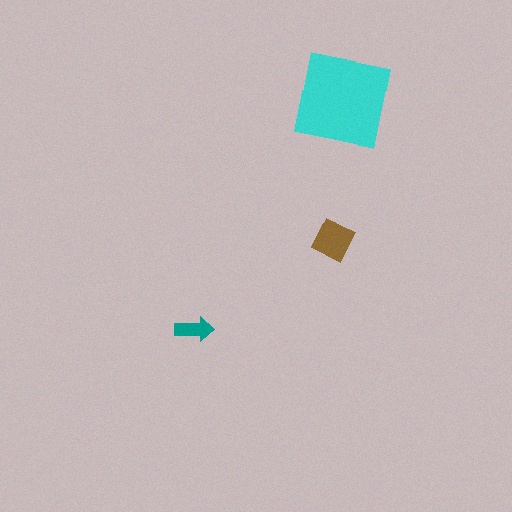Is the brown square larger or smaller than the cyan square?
Smaller.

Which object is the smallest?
The teal arrow.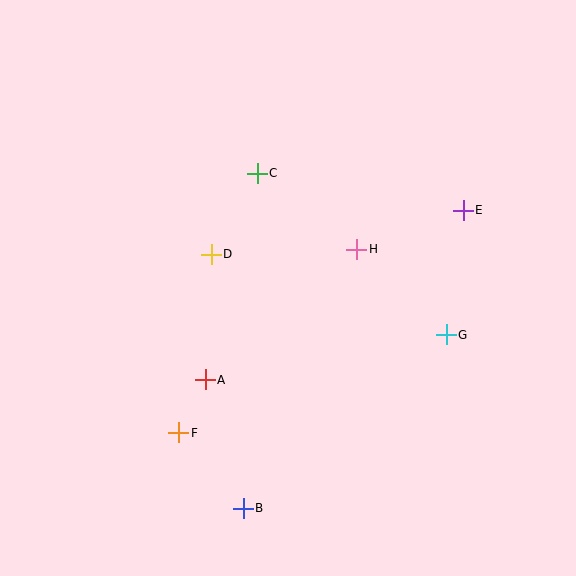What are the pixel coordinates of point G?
Point G is at (446, 335).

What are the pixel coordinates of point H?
Point H is at (357, 249).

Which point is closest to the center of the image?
Point H at (357, 249) is closest to the center.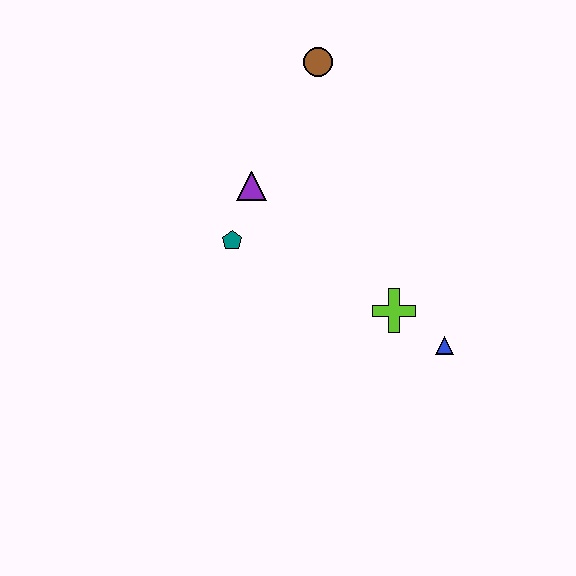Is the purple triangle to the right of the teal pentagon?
Yes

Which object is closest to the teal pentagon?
The purple triangle is closest to the teal pentagon.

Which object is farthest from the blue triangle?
The brown circle is farthest from the blue triangle.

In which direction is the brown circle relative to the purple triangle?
The brown circle is above the purple triangle.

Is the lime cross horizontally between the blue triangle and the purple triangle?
Yes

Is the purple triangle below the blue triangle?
No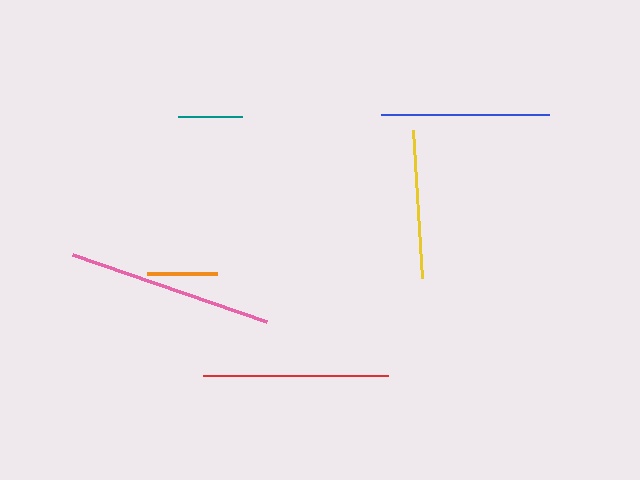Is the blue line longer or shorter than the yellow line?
The blue line is longer than the yellow line.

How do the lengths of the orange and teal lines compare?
The orange and teal lines are approximately the same length.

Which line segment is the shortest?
The teal line is the shortest at approximately 64 pixels.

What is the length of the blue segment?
The blue segment is approximately 168 pixels long.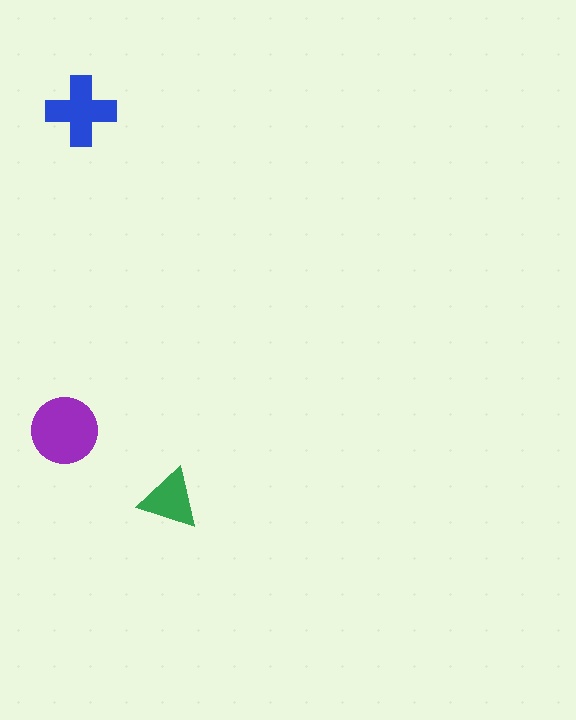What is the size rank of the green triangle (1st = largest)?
3rd.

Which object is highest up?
The blue cross is topmost.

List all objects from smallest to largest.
The green triangle, the blue cross, the purple circle.